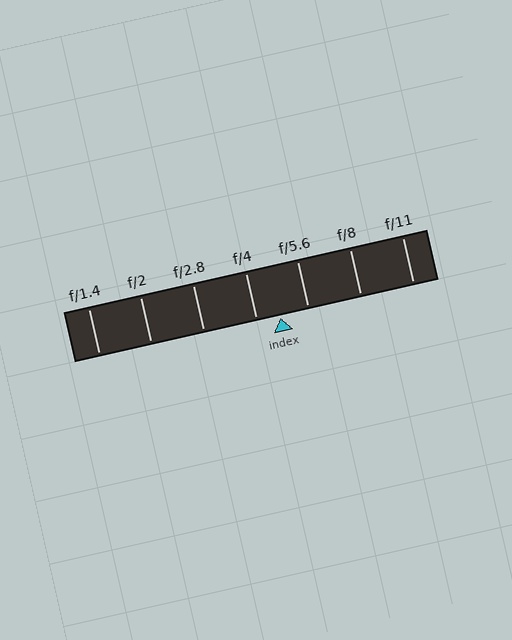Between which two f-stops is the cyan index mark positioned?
The index mark is between f/4 and f/5.6.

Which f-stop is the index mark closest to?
The index mark is closest to f/4.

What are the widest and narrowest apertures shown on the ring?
The widest aperture shown is f/1.4 and the narrowest is f/11.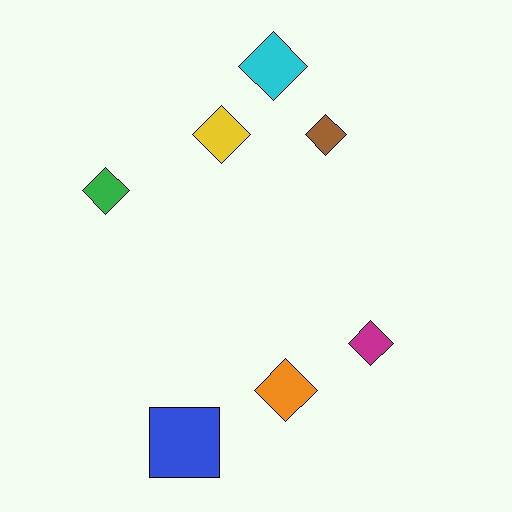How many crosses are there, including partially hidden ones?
There are no crosses.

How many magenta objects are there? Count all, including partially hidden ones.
There is 1 magenta object.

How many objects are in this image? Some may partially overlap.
There are 7 objects.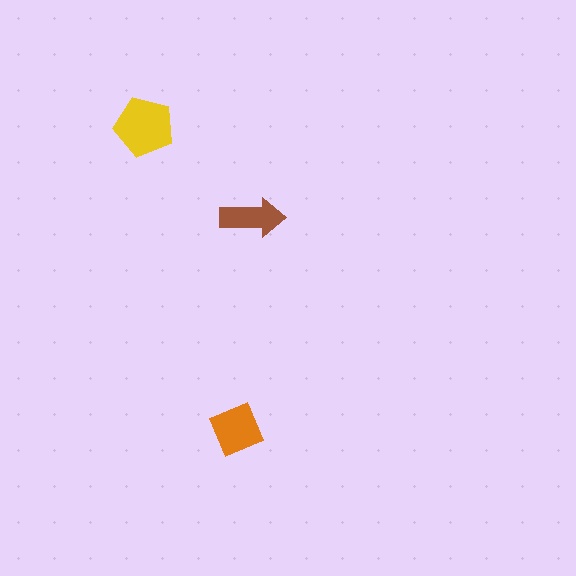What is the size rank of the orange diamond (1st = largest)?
2nd.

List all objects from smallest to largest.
The brown arrow, the orange diamond, the yellow pentagon.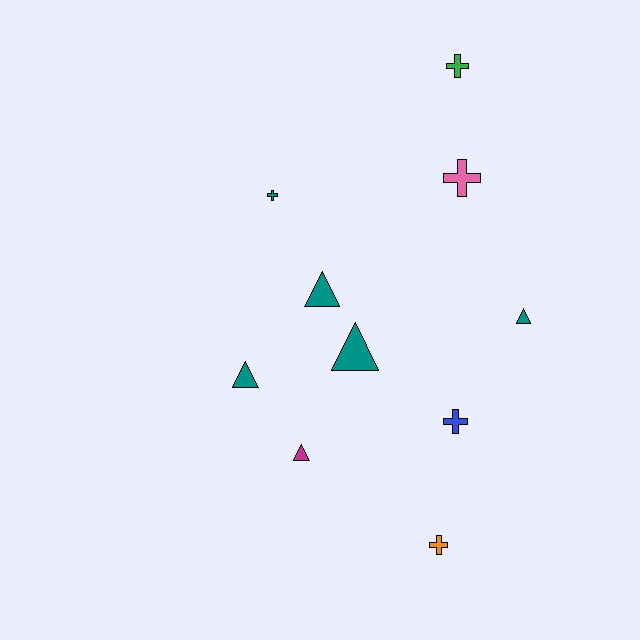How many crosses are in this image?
There are 5 crosses.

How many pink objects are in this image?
There is 1 pink object.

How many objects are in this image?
There are 10 objects.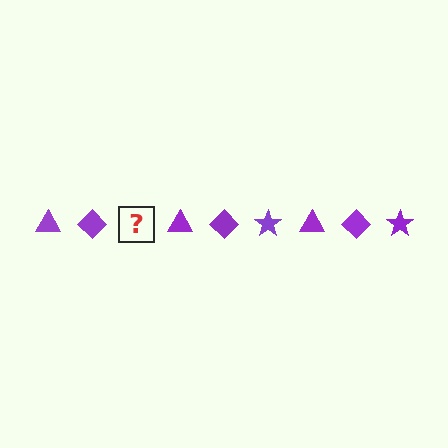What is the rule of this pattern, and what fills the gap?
The rule is that the pattern cycles through triangle, diamond, star shapes in purple. The gap should be filled with a purple star.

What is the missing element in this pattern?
The missing element is a purple star.